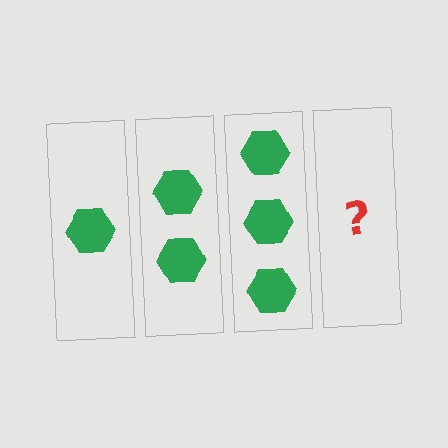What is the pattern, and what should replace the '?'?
The pattern is that each step adds one more hexagon. The '?' should be 4 hexagons.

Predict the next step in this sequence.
The next step is 4 hexagons.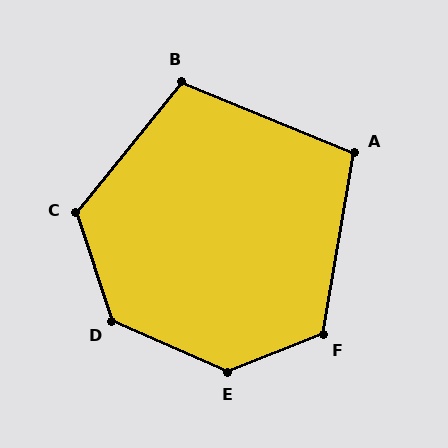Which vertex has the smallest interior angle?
A, at approximately 103 degrees.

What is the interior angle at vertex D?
Approximately 132 degrees (obtuse).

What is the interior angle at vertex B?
Approximately 107 degrees (obtuse).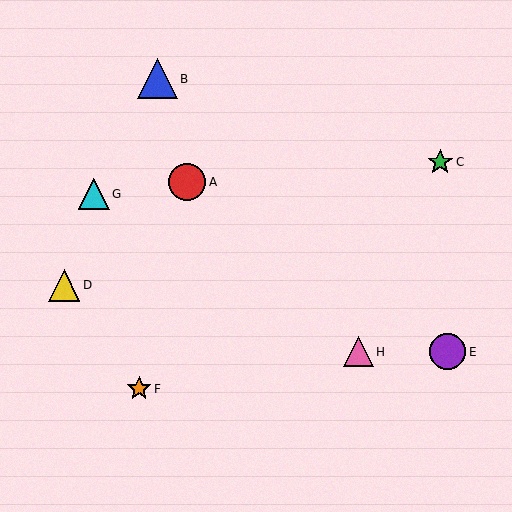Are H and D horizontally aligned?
No, H is at y≈352 and D is at y≈285.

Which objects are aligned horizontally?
Objects E, H are aligned horizontally.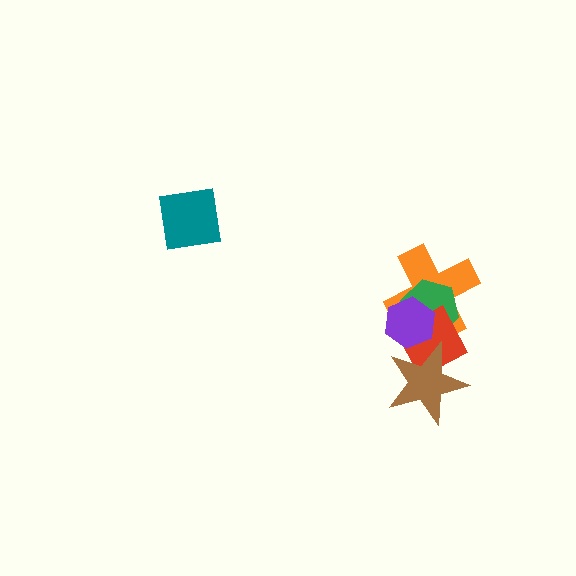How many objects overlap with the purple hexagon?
4 objects overlap with the purple hexagon.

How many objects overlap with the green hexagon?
3 objects overlap with the green hexagon.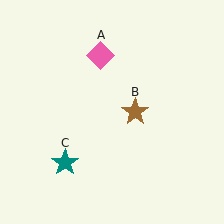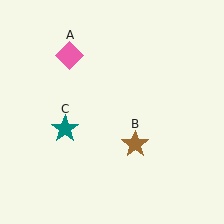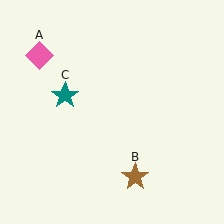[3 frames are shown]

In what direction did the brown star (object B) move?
The brown star (object B) moved down.